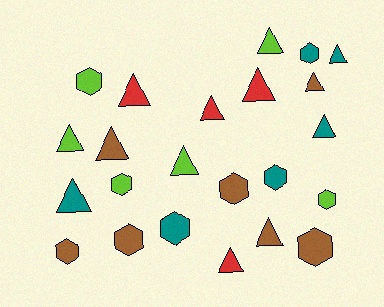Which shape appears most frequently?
Triangle, with 13 objects.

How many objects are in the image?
There are 23 objects.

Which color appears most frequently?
Brown, with 7 objects.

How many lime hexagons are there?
There are 3 lime hexagons.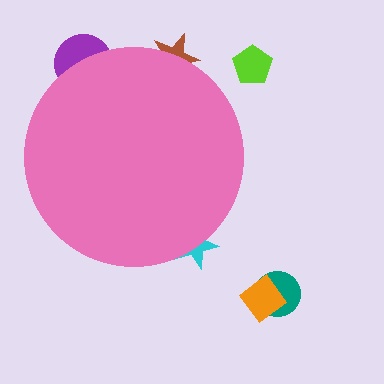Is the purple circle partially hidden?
Yes, the purple circle is partially hidden behind the pink circle.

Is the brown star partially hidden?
Yes, the brown star is partially hidden behind the pink circle.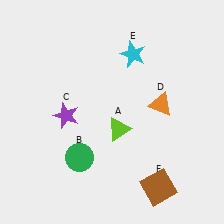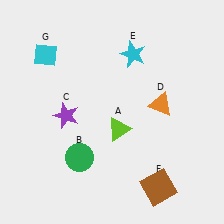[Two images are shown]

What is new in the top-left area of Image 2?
A cyan diamond (G) was added in the top-left area of Image 2.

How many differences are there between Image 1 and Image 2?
There is 1 difference between the two images.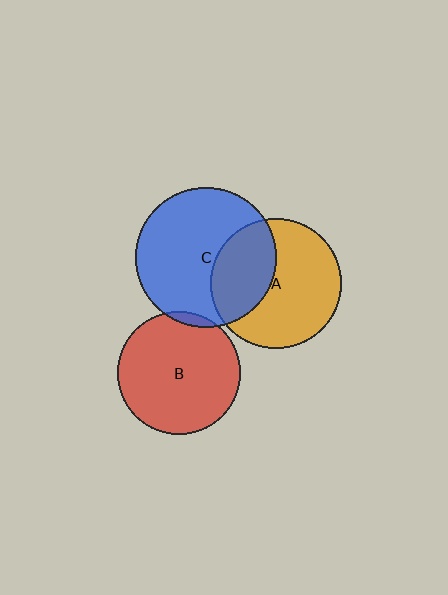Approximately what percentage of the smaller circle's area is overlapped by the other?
Approximately 35%.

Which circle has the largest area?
Circle C (blue).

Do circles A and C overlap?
Yes.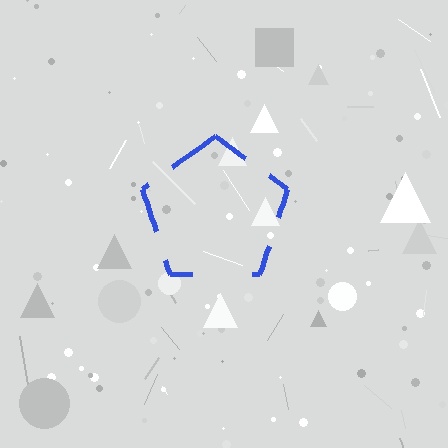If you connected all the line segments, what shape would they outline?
They would outline a pentagon.